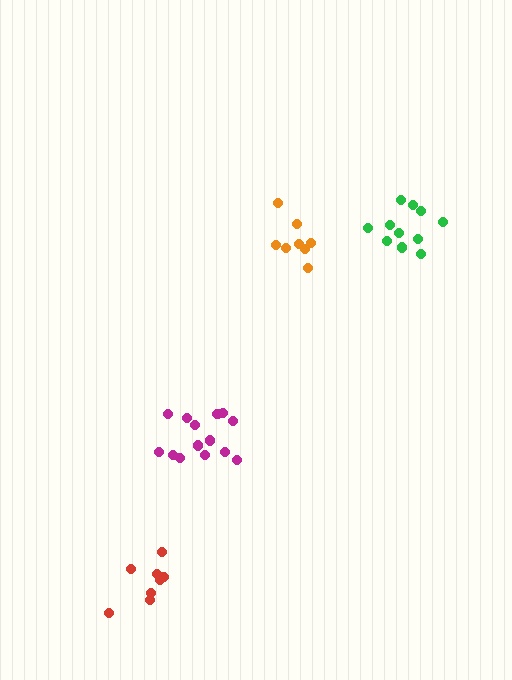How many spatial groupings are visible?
There are 4 spatial groupings.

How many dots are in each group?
Group 1: 8 dots, Group 2: 14 dots, Group 3: 8 dots, Group 4: 11 dots (41 total).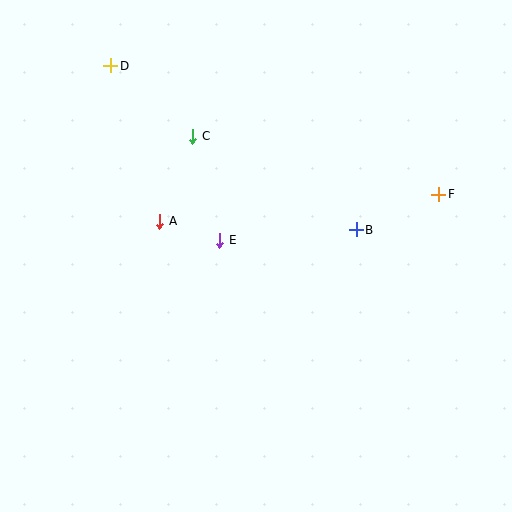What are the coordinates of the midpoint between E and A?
The midpoint between E and A is at (190, 231).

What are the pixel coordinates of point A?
Point A is at (160, 221).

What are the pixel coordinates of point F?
Point F is at (439, 194).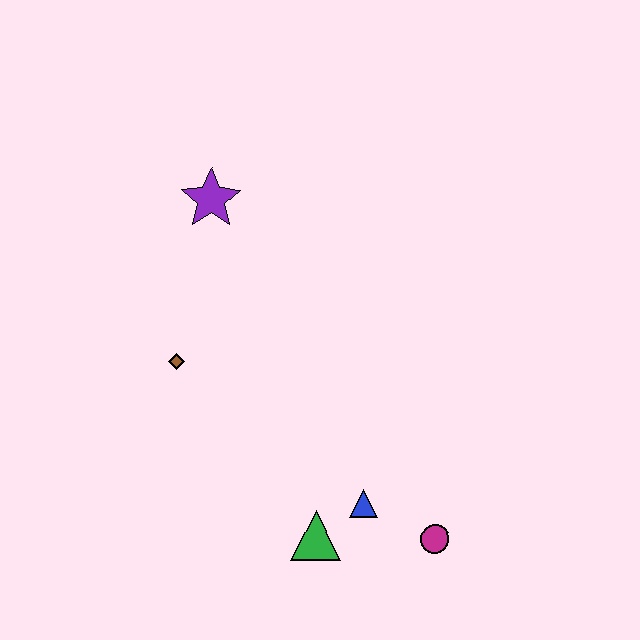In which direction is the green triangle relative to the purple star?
The green triangle is below the purple star.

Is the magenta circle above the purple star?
No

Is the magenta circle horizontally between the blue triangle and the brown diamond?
No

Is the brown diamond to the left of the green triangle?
Yes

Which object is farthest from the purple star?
The magenta circle is farthest from the purple star.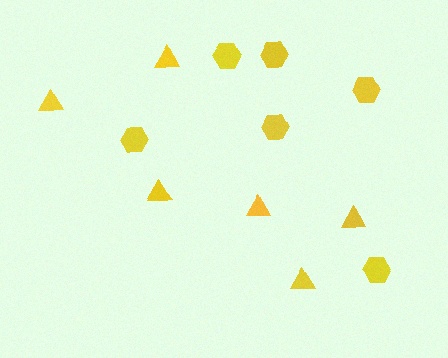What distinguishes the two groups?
There are 2 groups: one group of hexagons (6) and one group of triangles (6).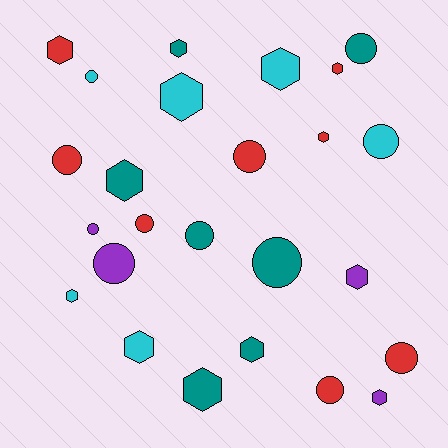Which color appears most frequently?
Red, with 8 objects.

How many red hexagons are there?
There are 3 red hexagons.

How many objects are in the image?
There are 25 objects.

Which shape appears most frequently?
Hexagon, with 13 objects.